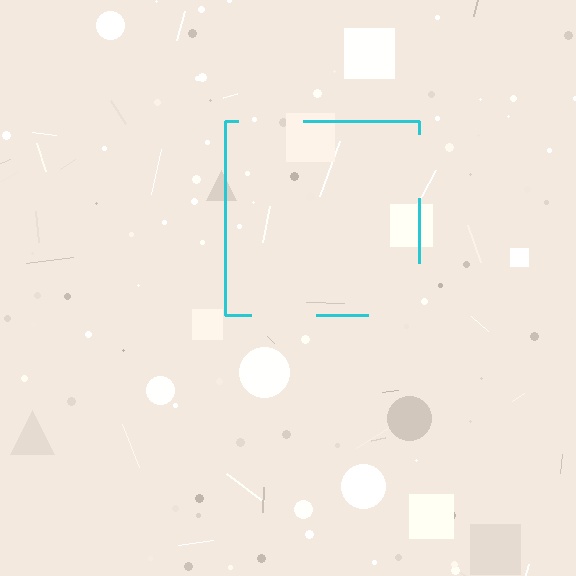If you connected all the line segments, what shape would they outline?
They would outline a square.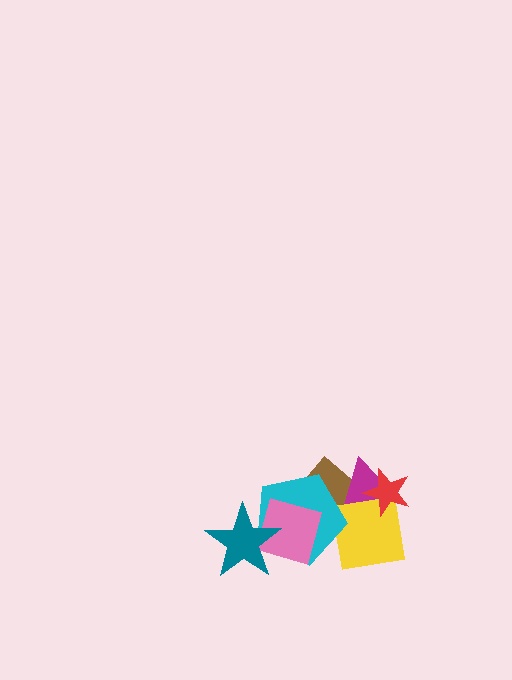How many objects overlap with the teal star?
2 objects overlap with the teal star.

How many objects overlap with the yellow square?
4 objects overlap with the yellow square.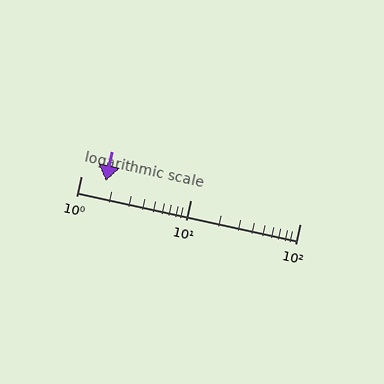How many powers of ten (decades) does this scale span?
The scale spans 2 decades, from 1 to 100.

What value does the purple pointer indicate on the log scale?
The pointer indicates approximately 1.7.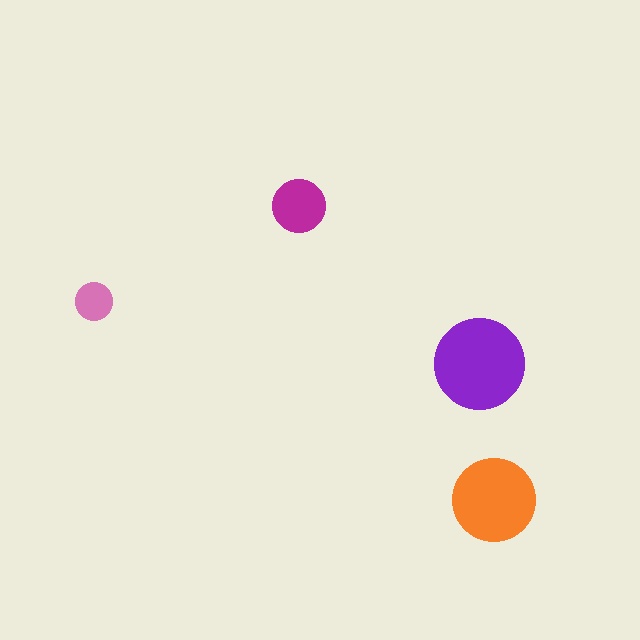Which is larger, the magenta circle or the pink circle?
The magenta one.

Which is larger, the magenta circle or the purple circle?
The purple one.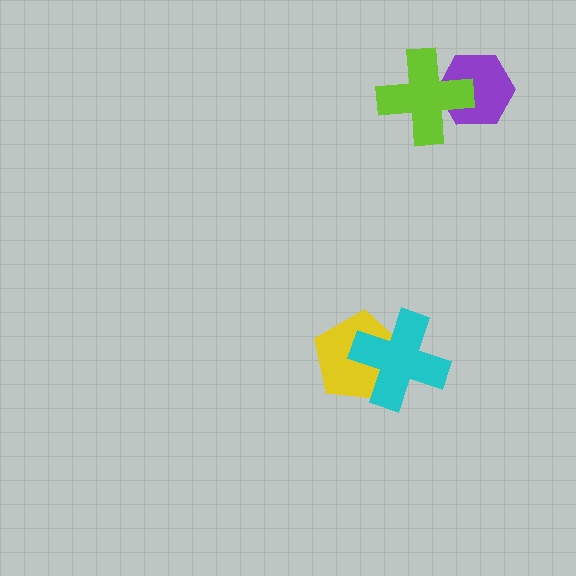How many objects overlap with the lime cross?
1 object overlaps with the lime cross.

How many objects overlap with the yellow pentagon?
1 object overlaps with the yellow pentagon.